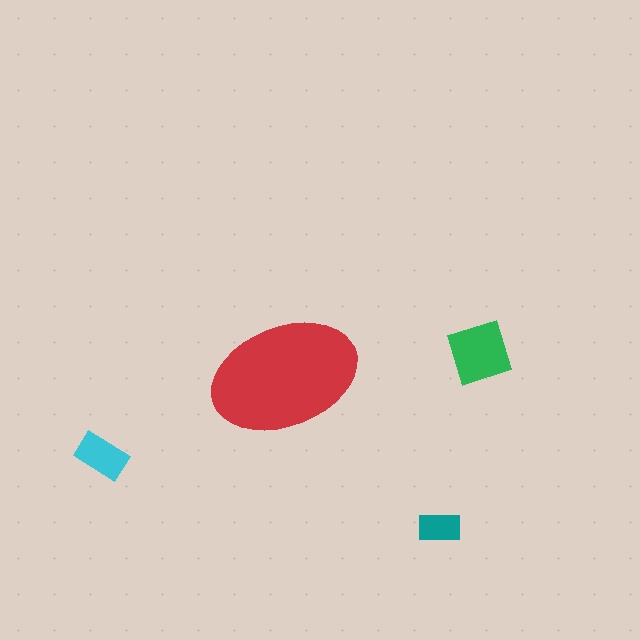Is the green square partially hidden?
No, the green square is fully visible.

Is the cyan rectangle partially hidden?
No, the cyan rectangle is fully visible.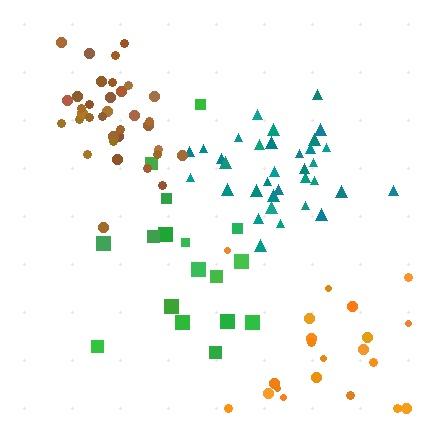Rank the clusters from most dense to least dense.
brown, teal, orange, green.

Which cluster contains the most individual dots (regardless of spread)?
Brown (35).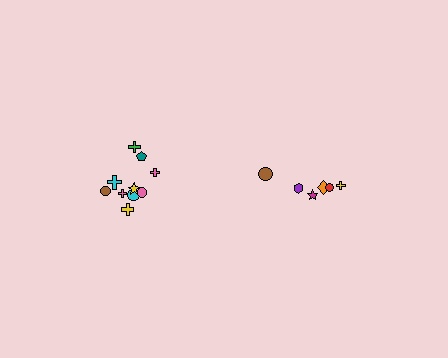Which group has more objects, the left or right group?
The left group.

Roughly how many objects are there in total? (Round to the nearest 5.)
Roughly 15 objects in total.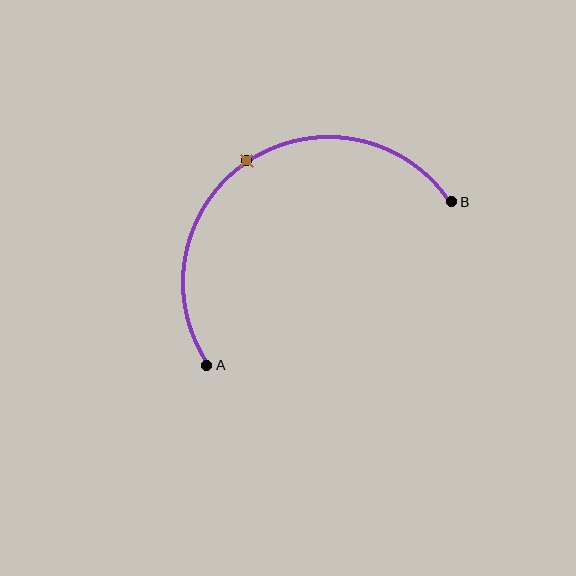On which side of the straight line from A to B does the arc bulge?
The arc bulges above and to the left of the straight line connecting A and B.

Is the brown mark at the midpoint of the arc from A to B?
Yes. The brown mark lies on the arc at equal arc-length from both A and B — it is the arc midpoint.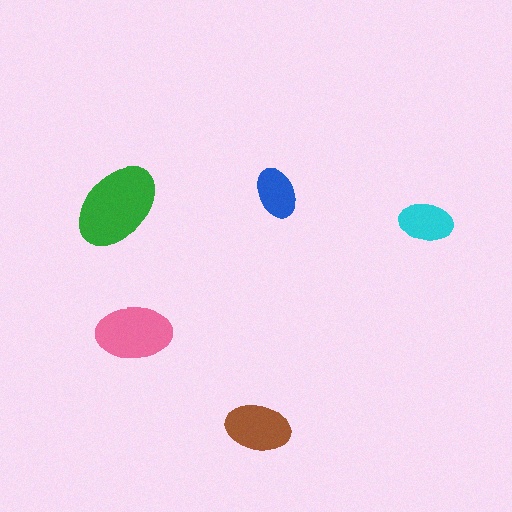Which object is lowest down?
The brown ellipse is bottommost.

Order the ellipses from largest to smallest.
the green one, the pink one, the brown one, the cyan one, the blue one.